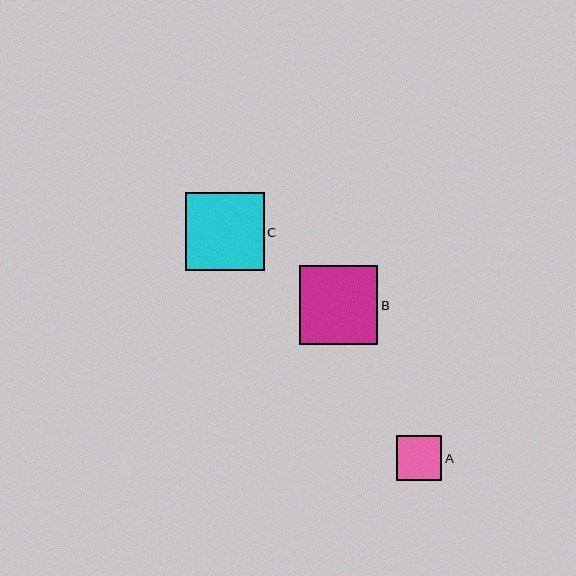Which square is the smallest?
Square A is the smallest with a size of approximately 45 pixels.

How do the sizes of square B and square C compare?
Square B and square C are approximately the same size.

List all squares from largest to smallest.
From largest to smallest: B, C, A.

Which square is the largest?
Square B is the largest with a size of approximately 79 pixels.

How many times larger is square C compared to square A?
Square C is approximately 1.7 times the size of square A.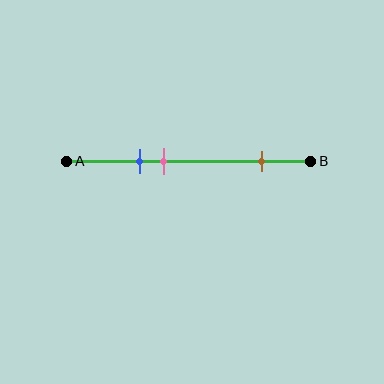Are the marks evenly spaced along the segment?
No, the marks are not evenly spaced.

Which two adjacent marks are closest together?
The blue and pink marks are the closest adjacent pair.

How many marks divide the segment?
There are 3 marks dividing the segment.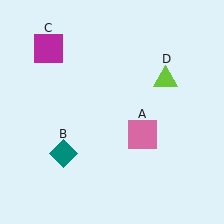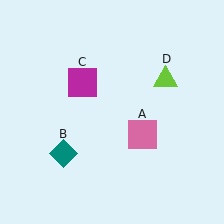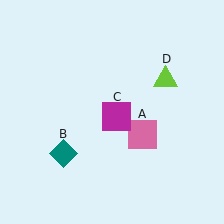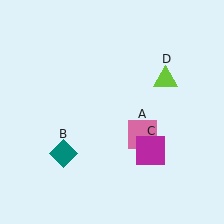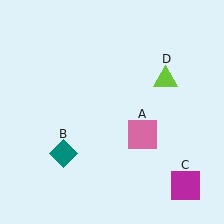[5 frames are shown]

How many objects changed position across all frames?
1 object changed position: magenta square (object C).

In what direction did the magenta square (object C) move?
The magenta square (object C) moved down and to the right.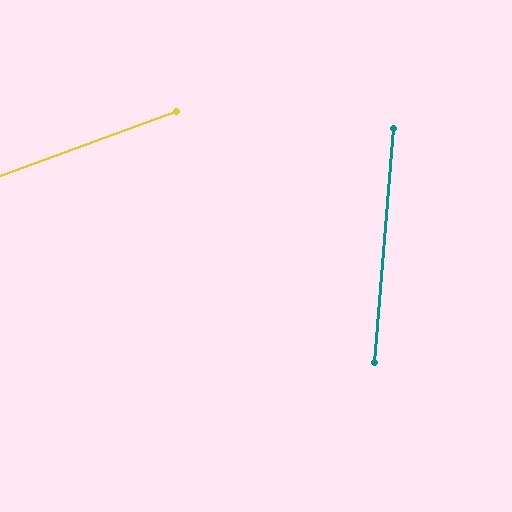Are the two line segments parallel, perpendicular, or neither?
Neither parallel nor perpendicular — they differ by about 65°.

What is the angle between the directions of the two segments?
Approximately 65 degrees.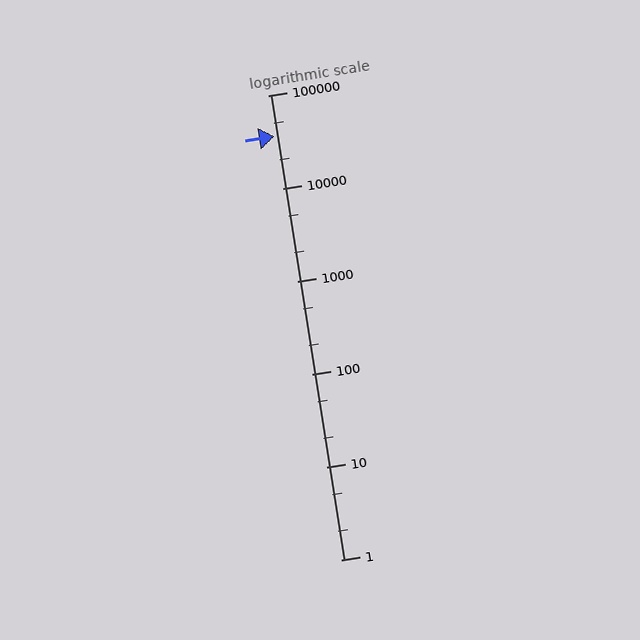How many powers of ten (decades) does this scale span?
The scale spans 5 decades, from 1 to 100000.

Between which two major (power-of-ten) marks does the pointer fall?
The pointer is between 10000 and 100000.